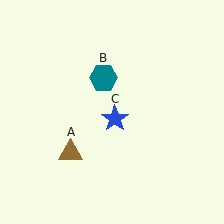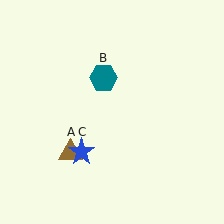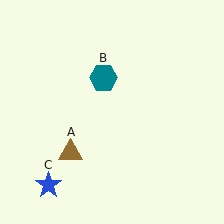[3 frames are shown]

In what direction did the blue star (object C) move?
The blue star (object C) moved down and to the left.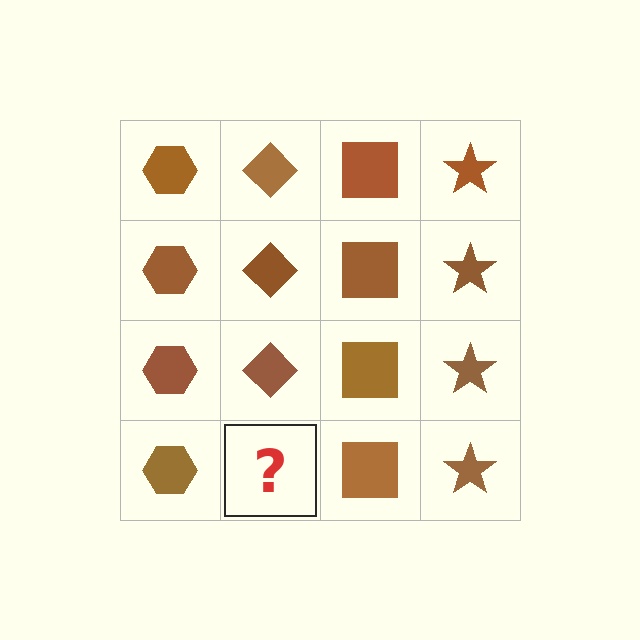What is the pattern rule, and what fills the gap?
The rule is that each column has a consistent shape. The gap should be filled with a brown diamond.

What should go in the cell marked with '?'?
The missing cell should contain a brown diamond.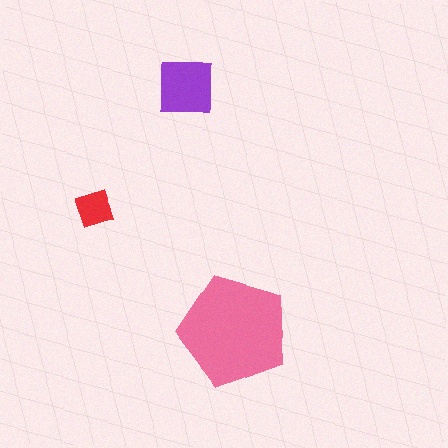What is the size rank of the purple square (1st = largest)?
2nd.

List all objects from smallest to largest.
The red diamond, the purple square, the pink pentagon.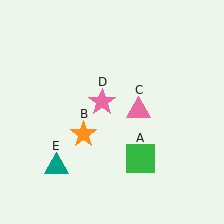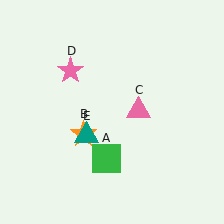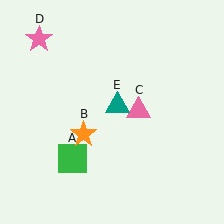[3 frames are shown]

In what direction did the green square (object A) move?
The green square (object A) moved left.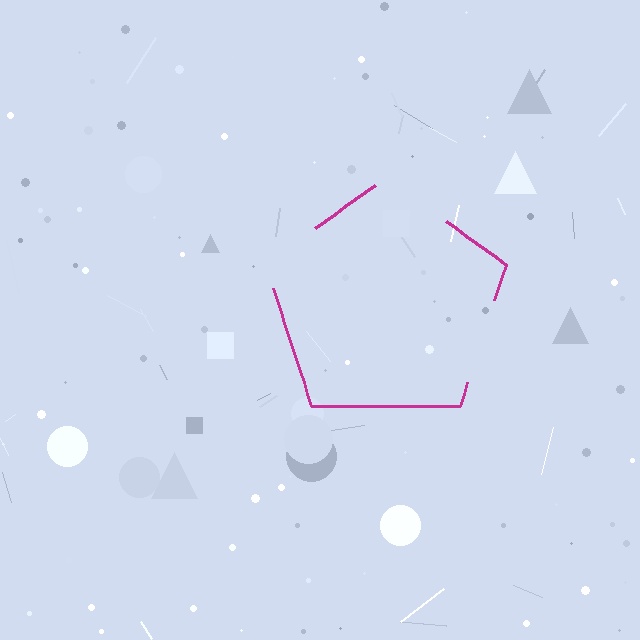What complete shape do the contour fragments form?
The contour fragments form a pentagon.